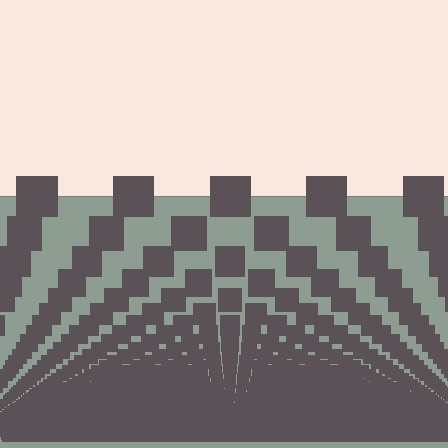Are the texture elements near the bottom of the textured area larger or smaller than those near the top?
Smaller. The gradient is inverted — elements near the bottom are smaller and denser.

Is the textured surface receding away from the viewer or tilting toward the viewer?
The surface appears to tilt toward the viewer. Texture elements get larger and sparser toward the top.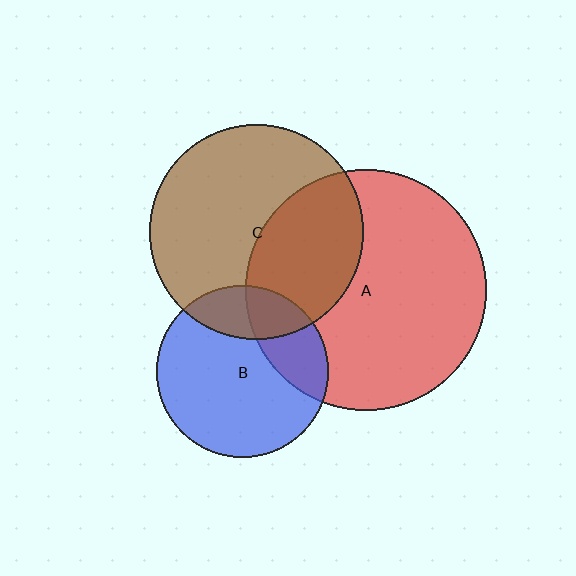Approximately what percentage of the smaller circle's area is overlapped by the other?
Approximately 40%.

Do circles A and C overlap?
Yes.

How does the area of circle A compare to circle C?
Approximately 1.3 times.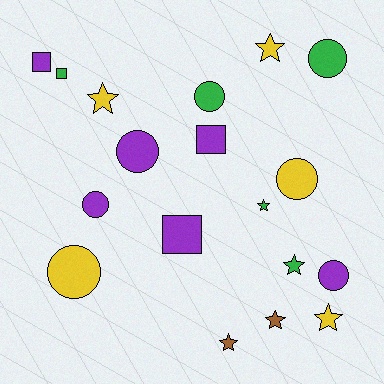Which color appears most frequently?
Purple, with 6 objects.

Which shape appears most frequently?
Star, with 7 objects.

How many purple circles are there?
There are 3 purple circles.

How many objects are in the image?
There are 18 objects.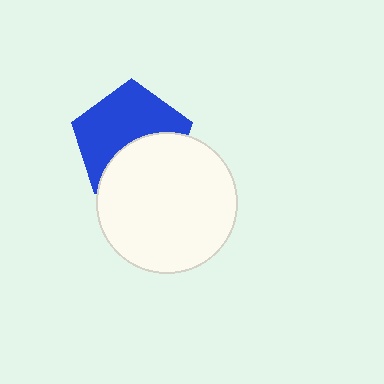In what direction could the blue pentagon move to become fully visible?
The blue pentagon could move up. That would shift it out from behind the white circle entirely.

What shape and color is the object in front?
The object in front is a white circle.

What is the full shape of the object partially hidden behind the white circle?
The partially hidden object is a blue pentagon.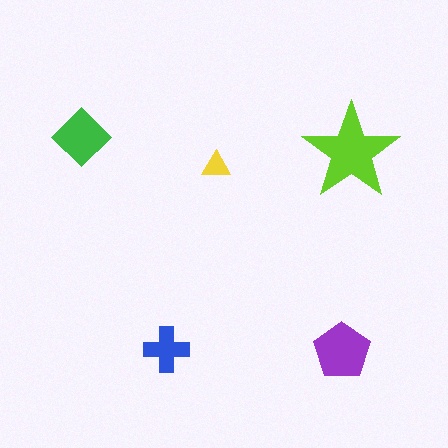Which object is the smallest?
The yellow triangle.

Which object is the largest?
The lime star.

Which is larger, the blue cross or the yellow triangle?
The blue cross.